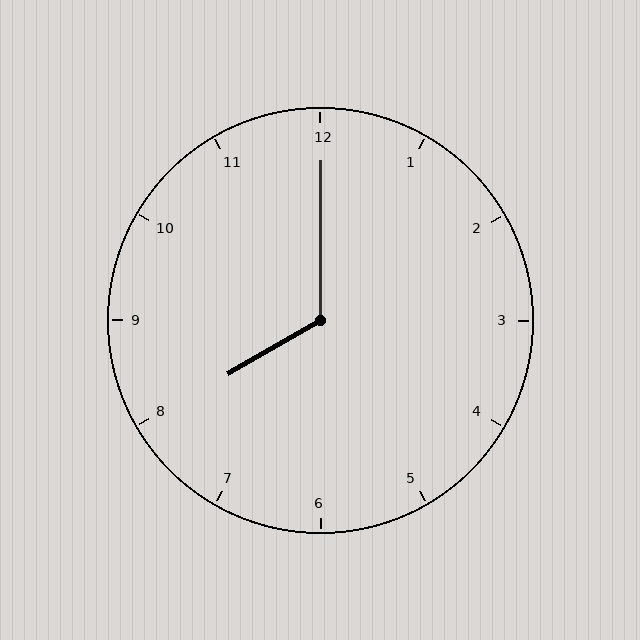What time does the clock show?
8:00.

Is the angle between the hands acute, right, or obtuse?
It is obtuse.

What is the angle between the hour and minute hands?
Approximately 120 degrees.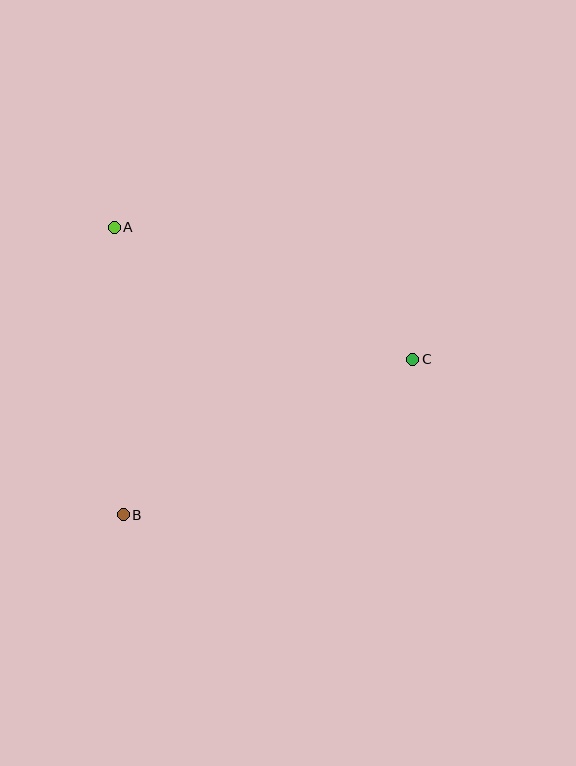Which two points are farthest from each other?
Points B and C are farthest from each other.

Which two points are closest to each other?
Points A and B are closest to each other.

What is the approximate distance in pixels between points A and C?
The distance between A and C is approximately 326 pixels.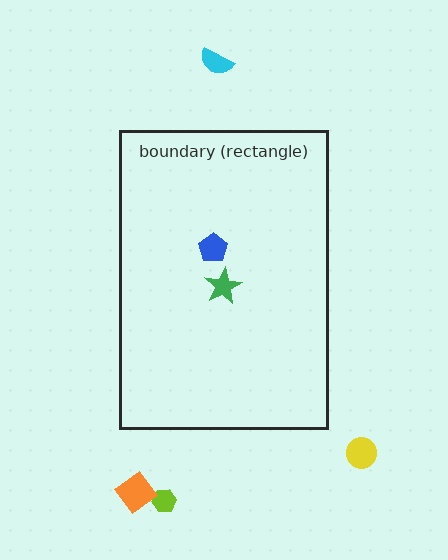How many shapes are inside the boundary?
2 inside, 4 outside.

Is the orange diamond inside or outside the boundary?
Outside.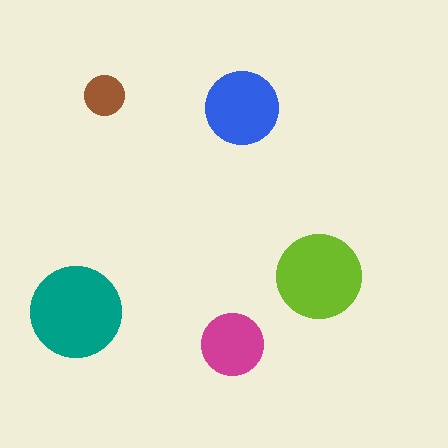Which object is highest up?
The brown circle is topmost.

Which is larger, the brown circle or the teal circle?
The teal one.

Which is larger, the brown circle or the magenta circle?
The magenta one.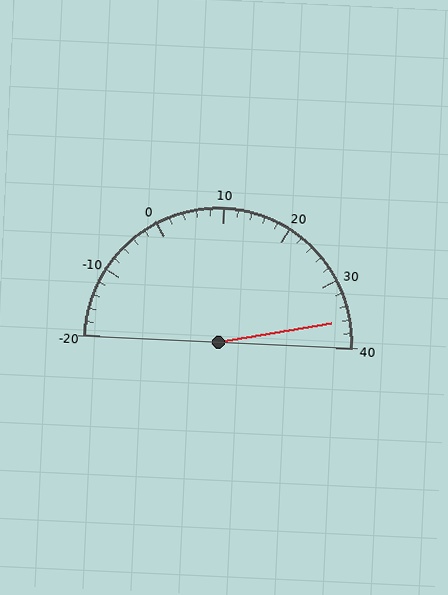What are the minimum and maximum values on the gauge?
The gauge ranges from -20 to 40.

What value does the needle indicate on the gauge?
The needle indicates approximately 36.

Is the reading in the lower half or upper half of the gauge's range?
The reading is in the upper half of the range (-20 to 40).